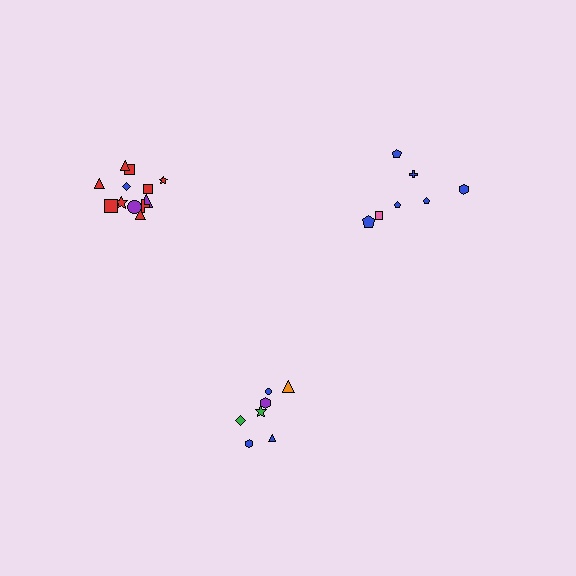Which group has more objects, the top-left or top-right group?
The top-left group.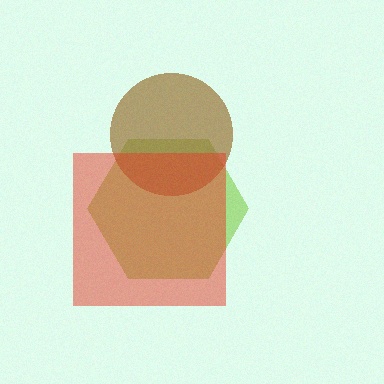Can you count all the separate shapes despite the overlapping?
Yes, there are 3 separate shapes.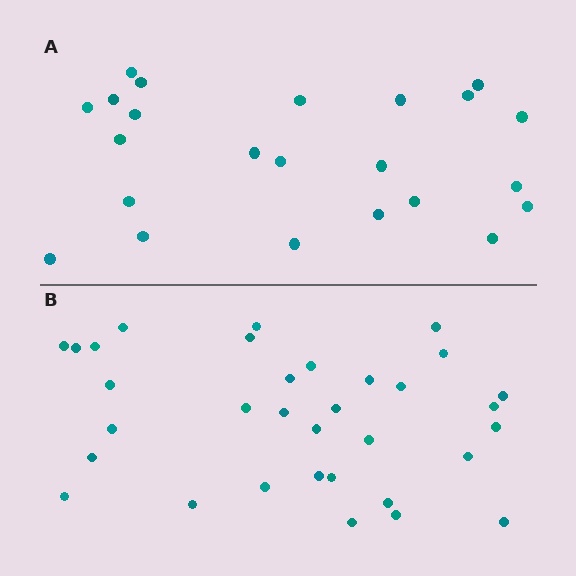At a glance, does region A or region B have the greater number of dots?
Region B (the bottom region) has more dots.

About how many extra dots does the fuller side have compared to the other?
Region B has roughly 10 or so more dots than region A.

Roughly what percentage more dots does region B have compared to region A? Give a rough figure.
About 45% more.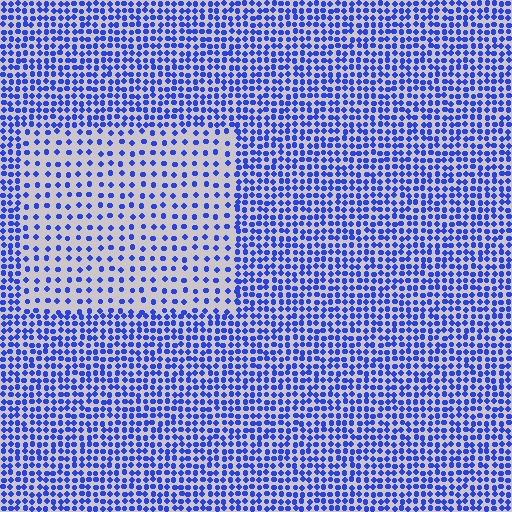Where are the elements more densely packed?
The elements are more densely packed outside the rectangle boundary.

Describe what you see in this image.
The image contains small blue elements arranged at two different densities. A rectangle-shaped region is visible where the elements are less densely packed than the surrounding area.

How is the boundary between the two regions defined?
The boundary is defined by a change in element density (approximately 2.2x ratio). All elements are the same color, size, and shape.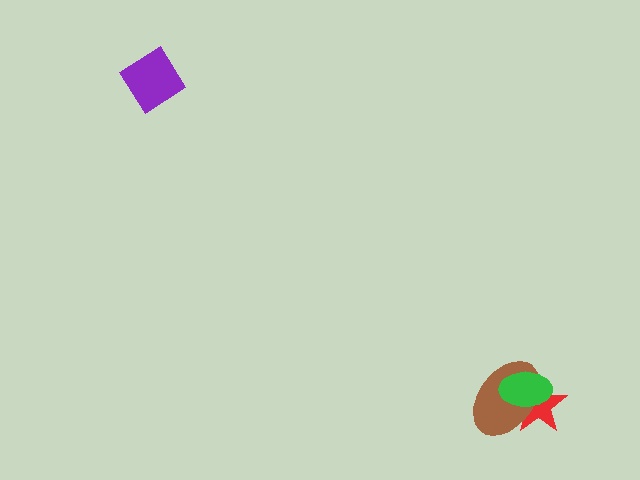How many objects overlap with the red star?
2 objects overlap with the red star.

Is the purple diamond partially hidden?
No, no other shape covers it.